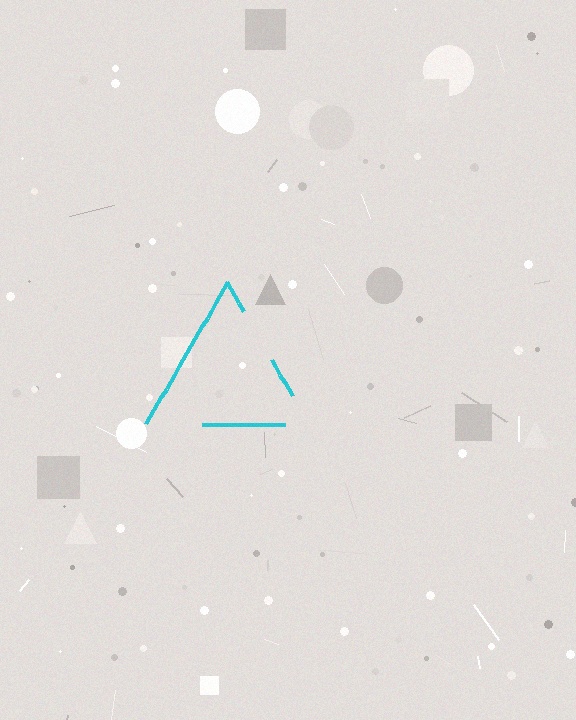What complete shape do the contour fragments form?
The contour fragments form a triangle.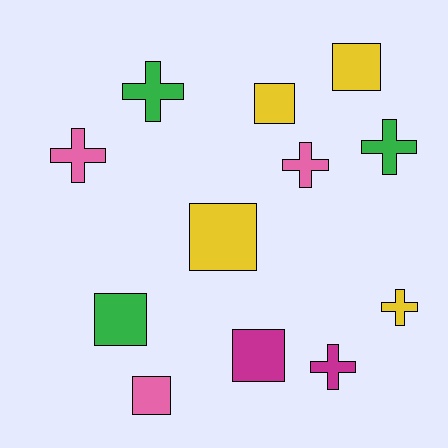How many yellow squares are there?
There are 3 yellow squares.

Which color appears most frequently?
Yellow, with 4 objects.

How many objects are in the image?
There are 12 objects.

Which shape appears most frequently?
Cross, with 6 objects.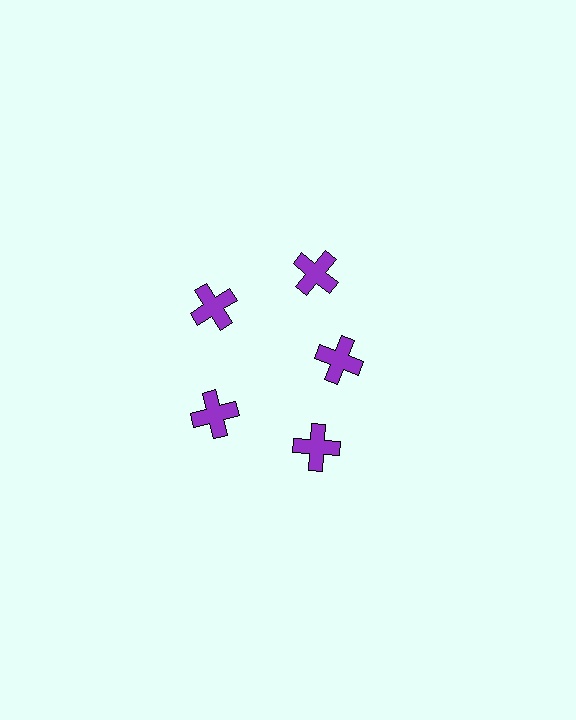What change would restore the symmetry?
The symmetry would be restored by moving it outward, back onto the ring so that all 5 crosses sit at equal angles and equal distance from the center.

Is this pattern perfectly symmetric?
No. The 5 purple crosses are arranged in a ring, but one element near the 3 o'clock position is pulled inward toward the center, breaking the 5-fold rotational symmetry.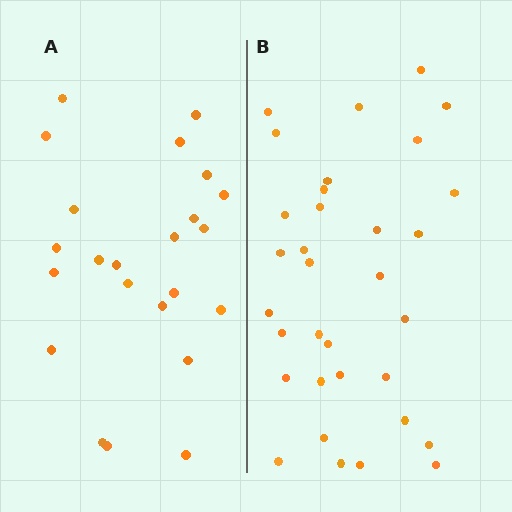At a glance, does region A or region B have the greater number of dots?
Region B (the right region) has more dots.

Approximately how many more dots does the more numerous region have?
Region B has roughly 10 or so more dots than region A.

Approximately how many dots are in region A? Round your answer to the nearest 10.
About 20 dots. (The exact count is 23, which rounds to 20.)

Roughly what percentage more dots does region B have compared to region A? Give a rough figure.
About 45% more.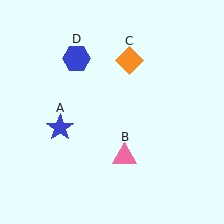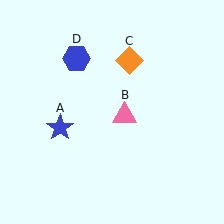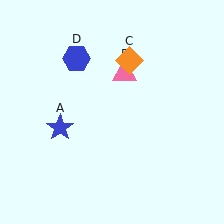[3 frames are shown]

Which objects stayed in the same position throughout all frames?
Blue star (object A) and orange diamond (object C) and blue hexagon (object D) remained stationary.